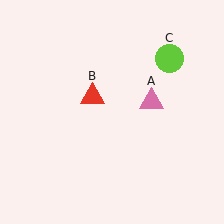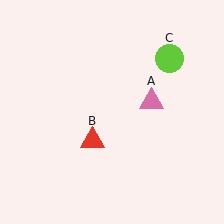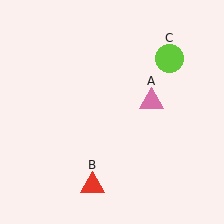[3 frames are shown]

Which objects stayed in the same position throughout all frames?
Pink triangle (object A) and lime circle (object C) remained stationary.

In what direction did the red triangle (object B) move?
The red triangle (object B) moved down.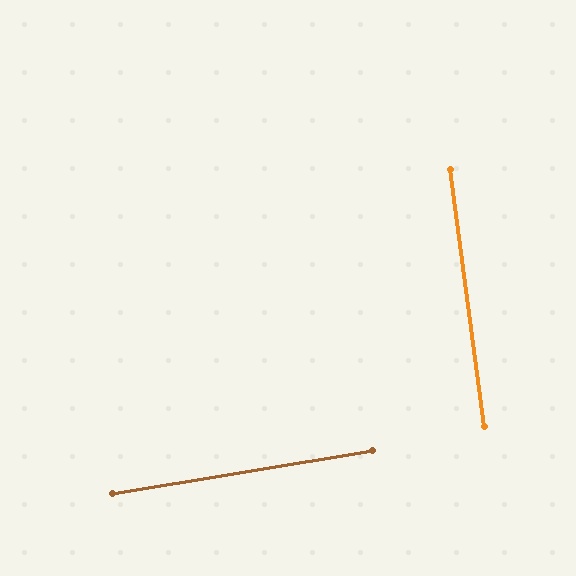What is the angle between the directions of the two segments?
Approximately 88 degrees.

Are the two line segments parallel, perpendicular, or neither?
Perpendicular — they meet at approximately 88°.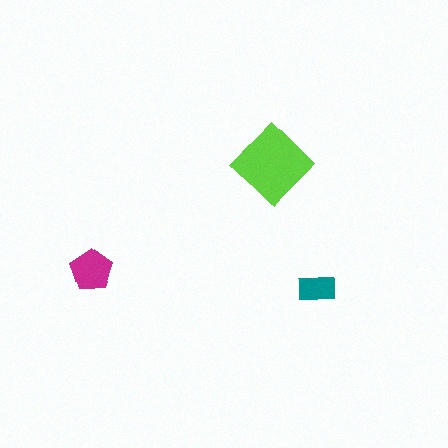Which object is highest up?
The lime diamond is topmost.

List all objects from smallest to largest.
The teal rectangle, the magenta pentagon, the lime diamond.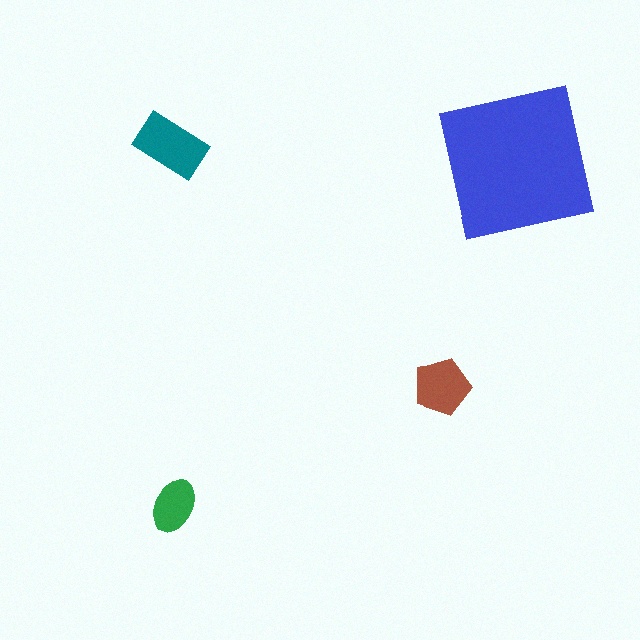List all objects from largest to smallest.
The blue square, the teal rectangle, the brown pentagon, the green ellipse.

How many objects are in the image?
There are 4 objects in the image.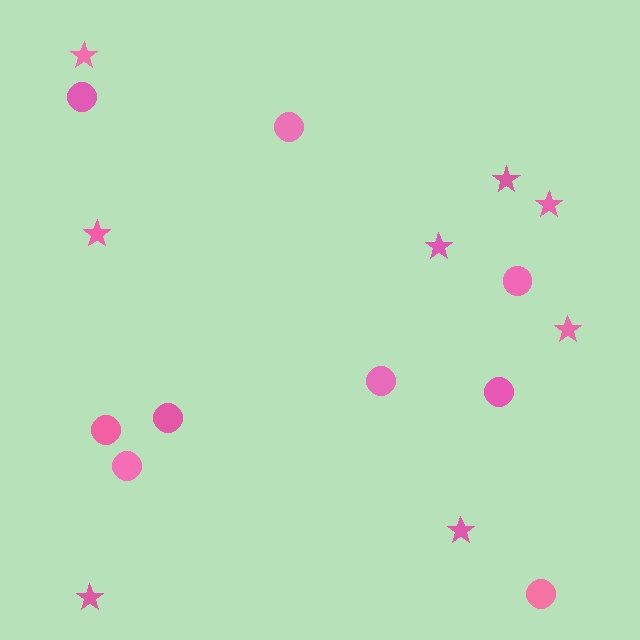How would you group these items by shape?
There are 2 groups: one group of circles (9) and one group of stars (8).